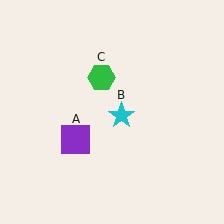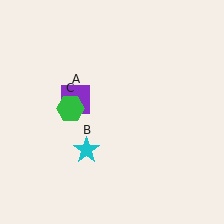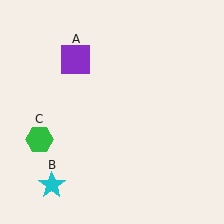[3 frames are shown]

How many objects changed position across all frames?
3 objects changed position: purple square (object A), cyan star (object B), green hexagon (object C).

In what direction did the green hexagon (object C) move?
The green hexagon (object C) moved down and to the left.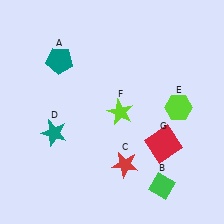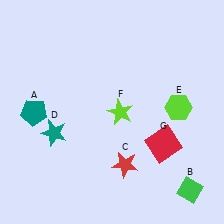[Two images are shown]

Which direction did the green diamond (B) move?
The green diamond (B) moved right.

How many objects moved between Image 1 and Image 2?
2 objects moved between the two images.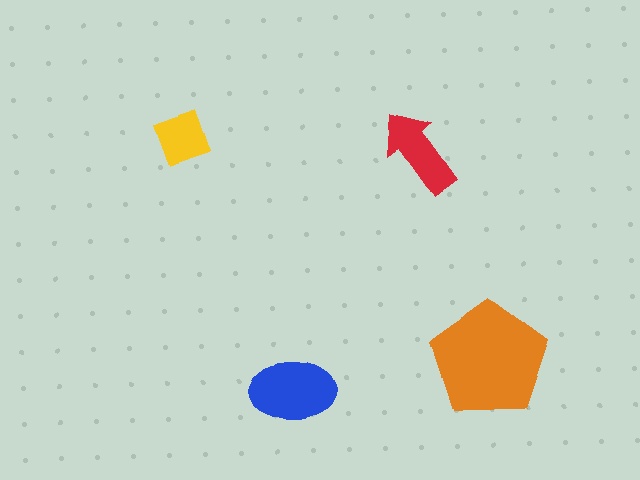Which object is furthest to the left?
The yellow square is leftmost.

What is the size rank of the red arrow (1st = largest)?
3rd.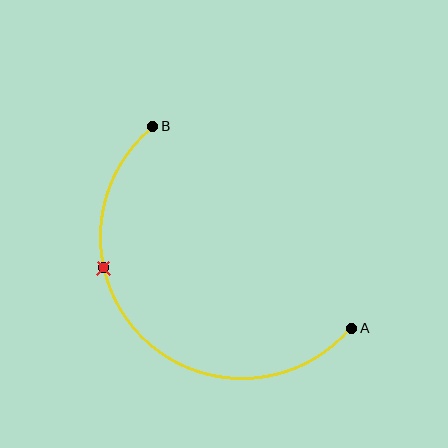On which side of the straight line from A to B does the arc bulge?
The arc bulges below and to the left of the straight line connecting A and B.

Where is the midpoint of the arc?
The arc midpoint is the point on the curve farthest from the straight line joining A and B. It sits below and to the left of that line.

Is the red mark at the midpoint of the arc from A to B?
No. The red mark lies on the arc but is closer to endpoint B. The arc midpoint would be at the point on the curve equidistant along the arc from both A and B.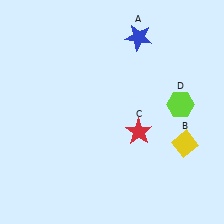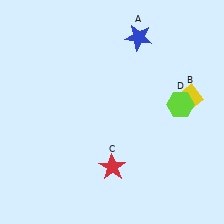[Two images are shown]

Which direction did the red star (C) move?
The red star (C) moved down.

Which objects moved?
The objects that moved are: the yellow diamond (B), the red star (C).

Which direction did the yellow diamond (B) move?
The yellow diamond (B) moved up.